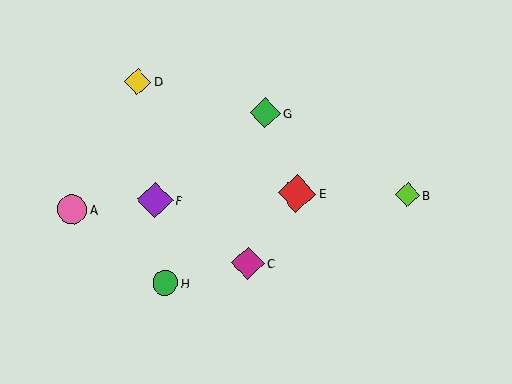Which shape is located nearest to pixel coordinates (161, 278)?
The green circle (labeled H) at (165, 283) is nearest to that location.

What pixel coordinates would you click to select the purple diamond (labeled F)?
Click at (155, 200) to select the purple diamond F.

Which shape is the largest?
The red diamond (labeled E) is the largest.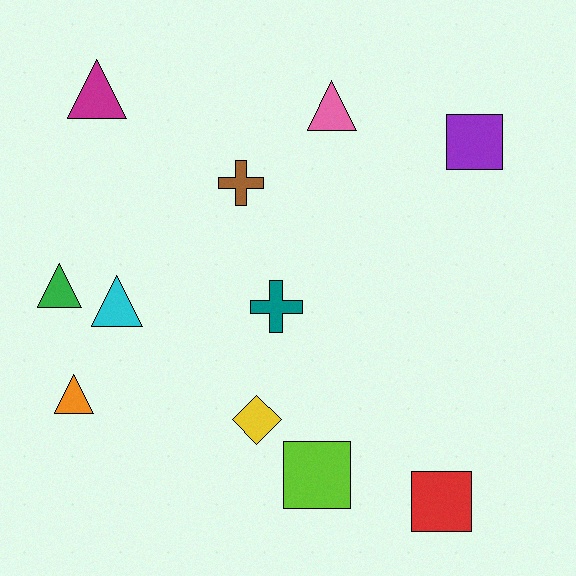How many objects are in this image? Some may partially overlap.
There are 11 objects.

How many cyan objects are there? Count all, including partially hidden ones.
There is 1 cyan object.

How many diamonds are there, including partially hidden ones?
There is 1 diamond.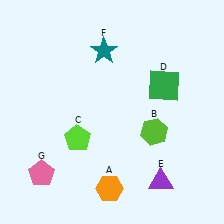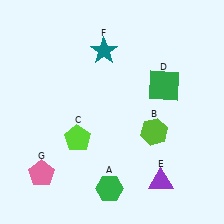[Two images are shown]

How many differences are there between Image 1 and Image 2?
There is 1 difference between the two images.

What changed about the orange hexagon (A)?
In Image 1, A is orange. In Image 2, it changed to green.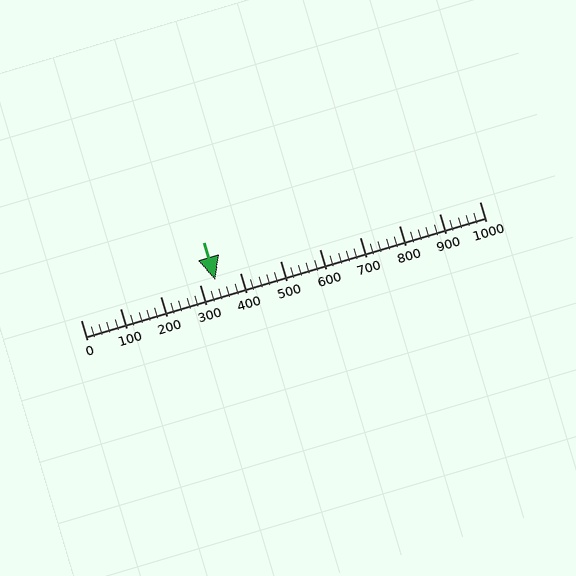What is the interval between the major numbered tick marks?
The major tick marks are spaced 100 units apart.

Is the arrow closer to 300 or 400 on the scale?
The arrow is closer to 300.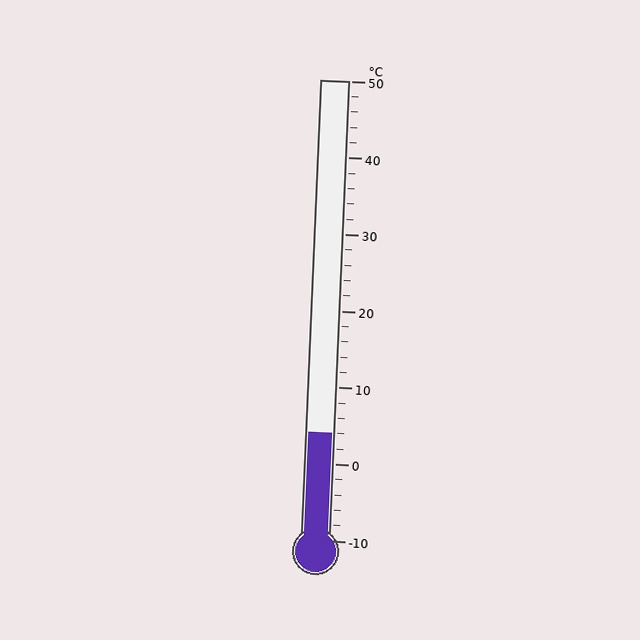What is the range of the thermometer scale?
The thermometer scale ranges from -10°C to 50°C.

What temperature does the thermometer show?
The thermometer shows approximately 4°C.